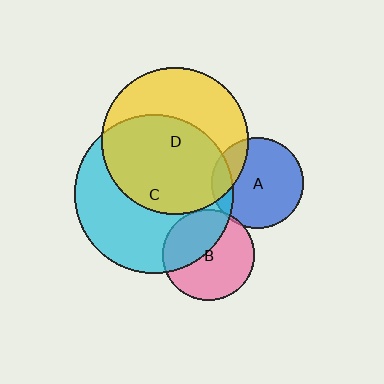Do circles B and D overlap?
Yes.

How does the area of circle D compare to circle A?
Approximately 2.6 times.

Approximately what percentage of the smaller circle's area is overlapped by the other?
Approximately 5%.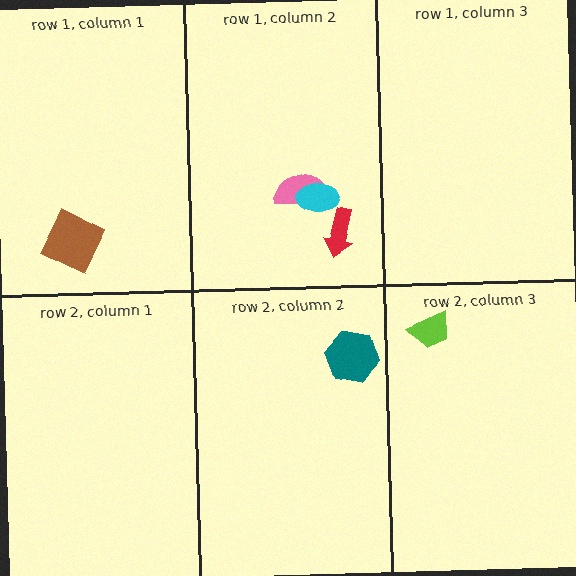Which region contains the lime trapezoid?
The row 2, column 3 region.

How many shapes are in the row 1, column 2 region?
3.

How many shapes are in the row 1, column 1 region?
1.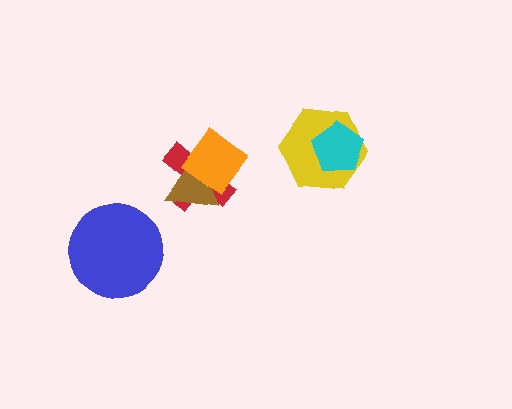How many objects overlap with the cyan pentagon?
1 object overlaps with the cyan pentagon.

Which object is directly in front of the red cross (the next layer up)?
The brown triangle is directly in front of the red cross.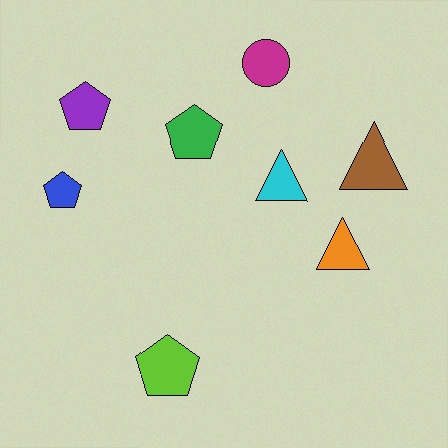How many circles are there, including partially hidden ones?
There is 1 circle.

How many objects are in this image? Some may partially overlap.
There are 8 objects.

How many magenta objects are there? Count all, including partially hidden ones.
There is 1 magenta object.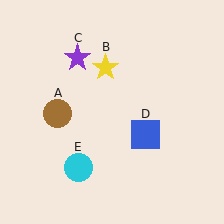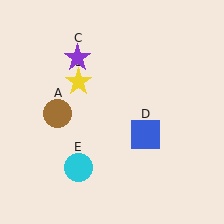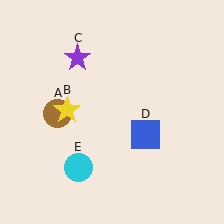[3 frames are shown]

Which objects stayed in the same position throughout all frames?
Brown circle (object A) and purple star (object C) and blue square (object D) and cyan circle (object E) remained stationary.